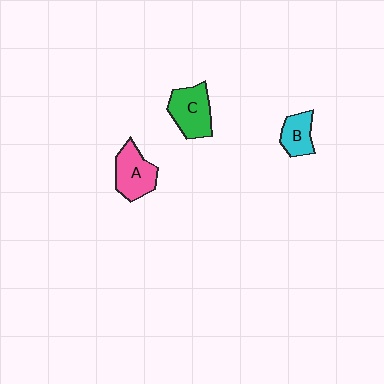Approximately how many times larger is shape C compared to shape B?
Approximately 1.5 times.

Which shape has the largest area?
Shape C (green).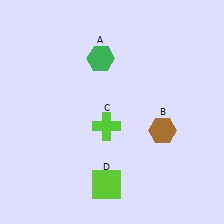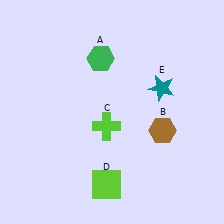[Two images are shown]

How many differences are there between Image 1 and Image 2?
There is 1 difference between the two images.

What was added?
A teal star (E) was added in Image 2.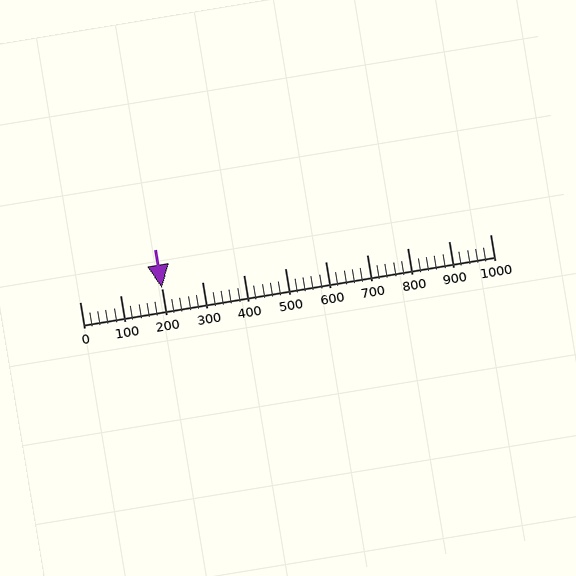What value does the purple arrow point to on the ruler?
The purple arrow points to approximately 200.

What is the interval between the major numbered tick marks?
The major tick marks are spaced 100 units apart.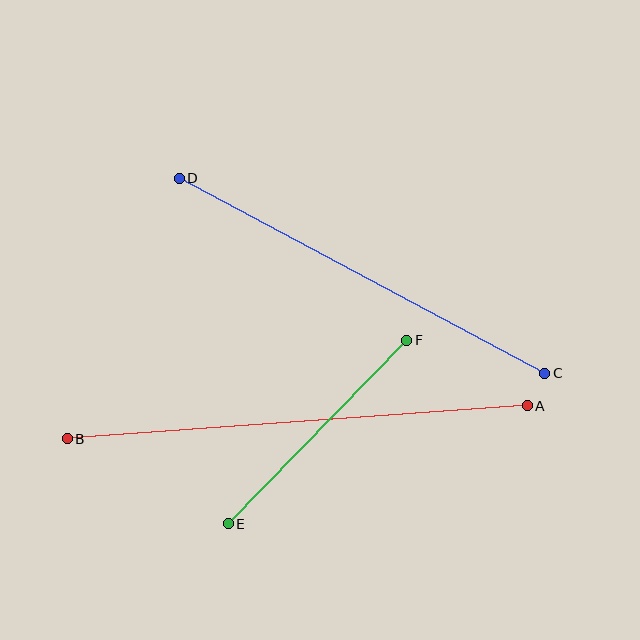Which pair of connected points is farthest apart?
Points A and B are farthest apart.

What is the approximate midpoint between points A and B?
The midpoint is at approximately (297, 422) pixels.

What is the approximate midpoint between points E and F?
The midpoint is at approximately (317, 432) pixels.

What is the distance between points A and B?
The distance is approximately 461 pixels.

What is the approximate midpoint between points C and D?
The midpoint is at approximately (362, 276) pixels.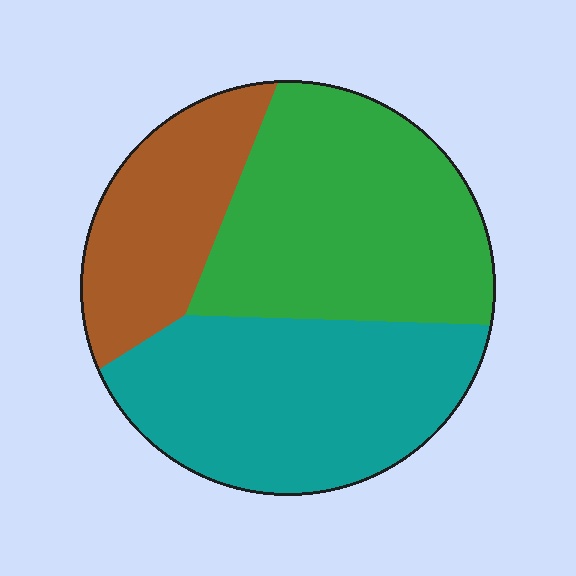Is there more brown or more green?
Green.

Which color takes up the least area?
Brown, at roughly 20%.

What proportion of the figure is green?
Green covers roughly 40% of the figure.